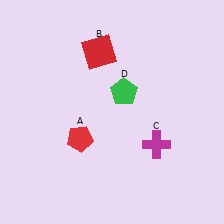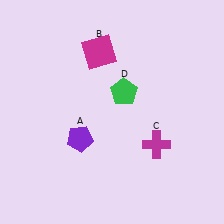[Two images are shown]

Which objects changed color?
A changed from red to purple. B changed from red to magenta.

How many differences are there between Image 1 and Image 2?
There are 2 differences between the two images.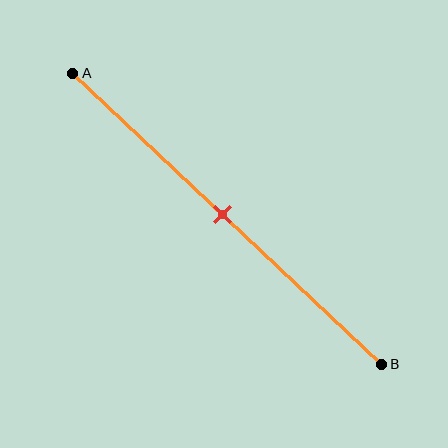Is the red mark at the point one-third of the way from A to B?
No, the mark is at about 50% from A, not at the 33% one-third point.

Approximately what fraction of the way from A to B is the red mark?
The red mark is approximately 50% of the way from A to B.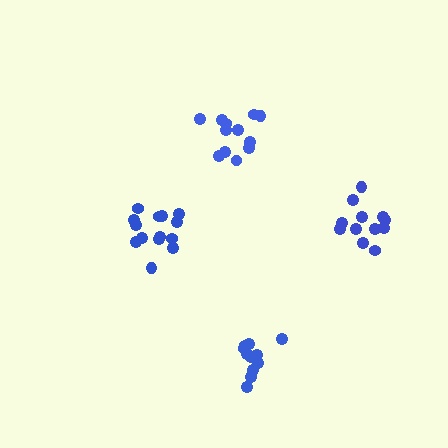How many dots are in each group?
Group 1: 11 dots, Group 2: 12 dots, Group 3: 14 dots, Group 4: 12 dots (49 total).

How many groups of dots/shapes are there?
There are 4 groups.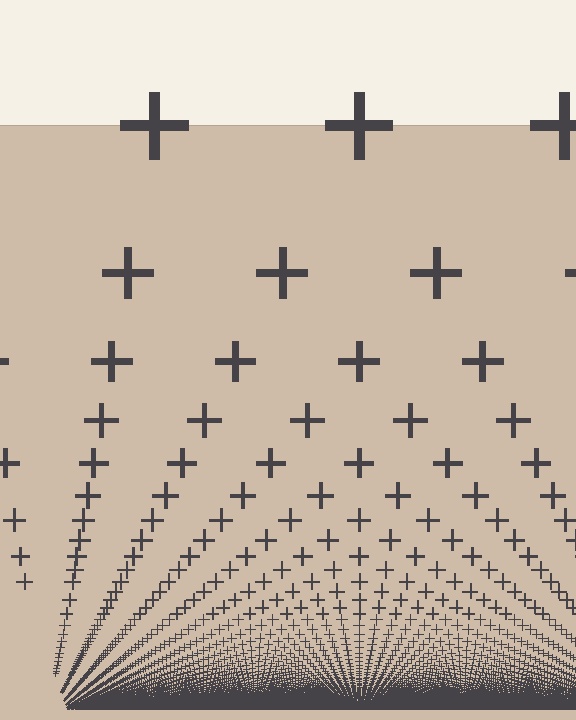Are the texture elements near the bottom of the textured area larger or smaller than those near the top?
Smaller. The gradient is inverted — elements near the bottom are smaller and denser.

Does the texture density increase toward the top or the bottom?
Density increases toward the bottom.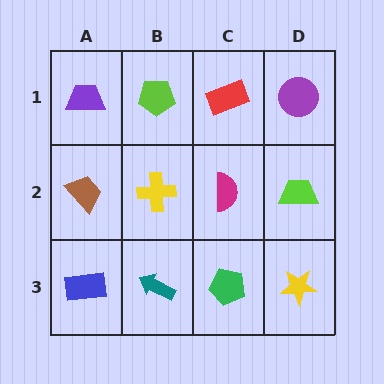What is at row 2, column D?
A lime trapezoid.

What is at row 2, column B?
A yellow cross.